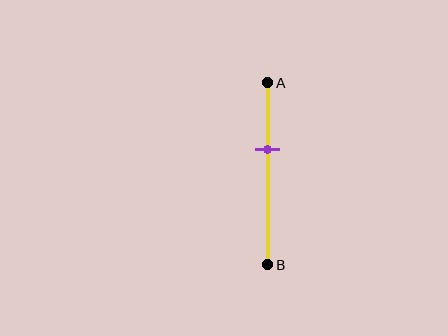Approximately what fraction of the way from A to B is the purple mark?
The purple mark is approximately 35% of the way from A to B.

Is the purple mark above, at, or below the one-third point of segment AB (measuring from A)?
The purple mark is below the one-third point of segment AB.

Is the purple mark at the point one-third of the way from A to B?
No, the mark is at about 35% from A, not at the 33% one-third point.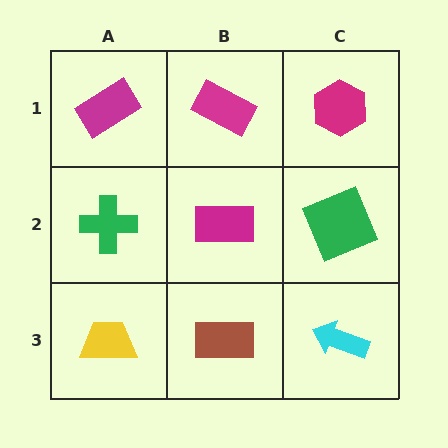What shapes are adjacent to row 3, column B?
A magenta rectangle (row 2, column B), a yellow trapezoid (row 3, column A), a cyan arrow (row 3, column C).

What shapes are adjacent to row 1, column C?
A green square (row 2, column C), a magenta rectangle (row 1, column B).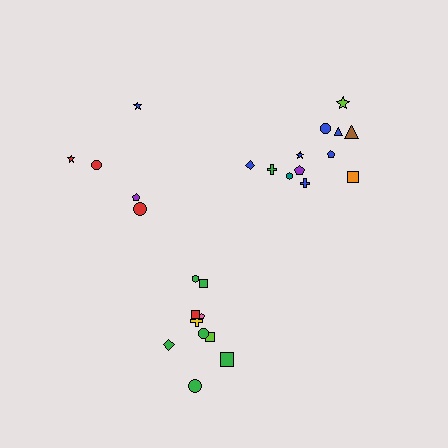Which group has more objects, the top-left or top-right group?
The top-right group.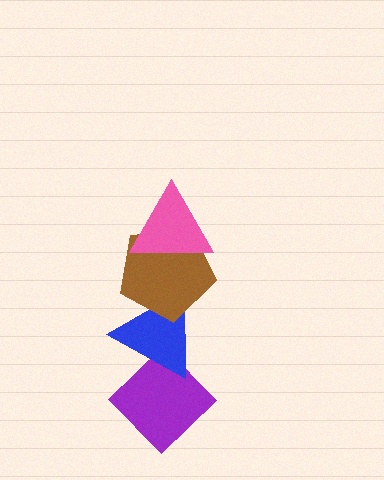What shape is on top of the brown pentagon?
The pink triangle is on top of the brown pentagon.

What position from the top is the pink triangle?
The pink triangle is 1st from the top.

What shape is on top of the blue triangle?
The brown pentagon is on top of the blue triangle.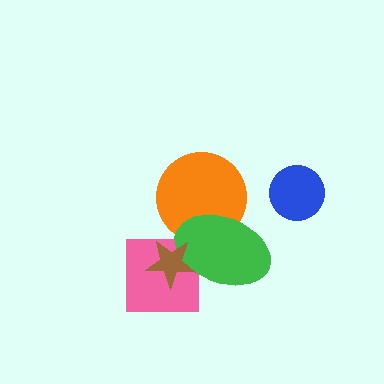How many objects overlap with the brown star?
2 objects overlap with the brown star.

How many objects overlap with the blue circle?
0 objects overlap with the blue circle.